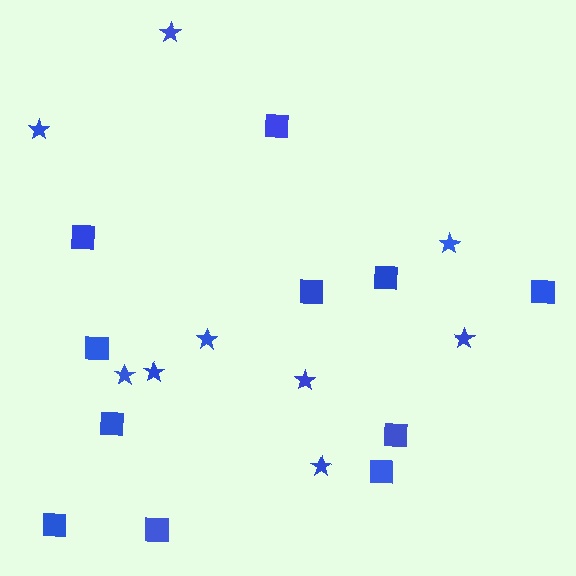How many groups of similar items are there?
There are 2 groups: one group of stars (9) and one group of squares (11).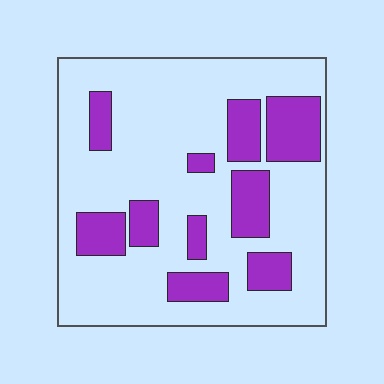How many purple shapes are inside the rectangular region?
10.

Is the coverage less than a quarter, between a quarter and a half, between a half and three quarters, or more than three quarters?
Between a quarter and a half.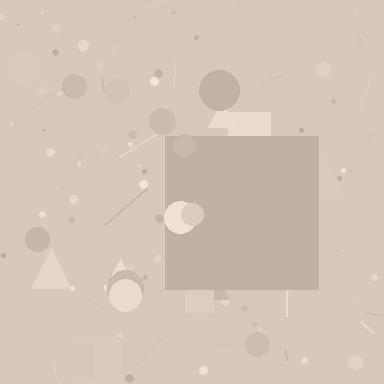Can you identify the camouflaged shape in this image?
The camouflaged shape is a square.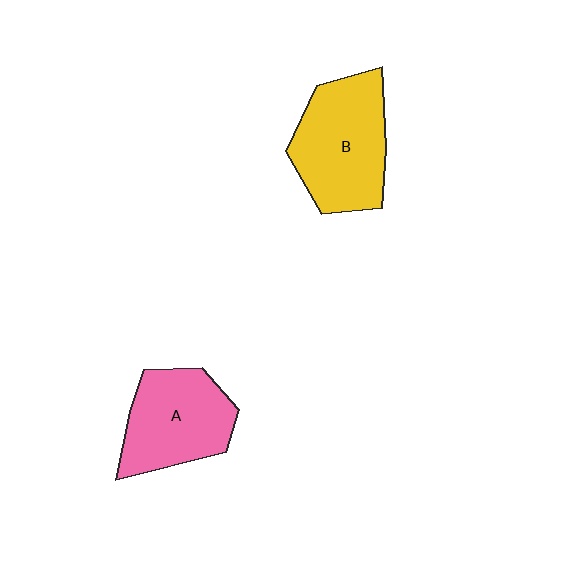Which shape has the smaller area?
Shape A (pink).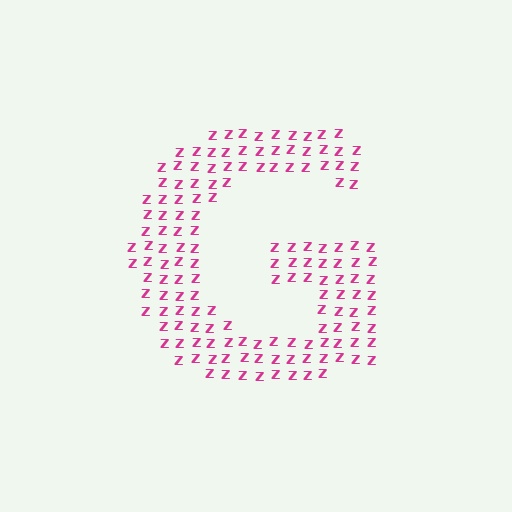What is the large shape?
The large shape is the letter G.